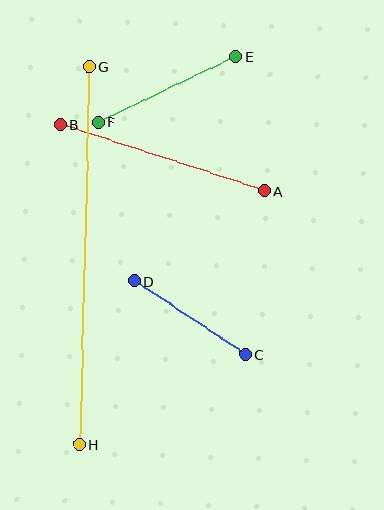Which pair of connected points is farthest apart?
Points G and H are farthest apart.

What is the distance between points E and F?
The distance is approximately 152 pixels.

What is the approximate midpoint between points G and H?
The midpoint is at approximately (84, 255) pixels.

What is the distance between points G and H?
The distance is approximately 378 pixels.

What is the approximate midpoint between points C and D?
The midpoint is at approximately (190, 318) pixels.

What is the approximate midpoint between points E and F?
The midpoint is at approximately (167, 89) pixels.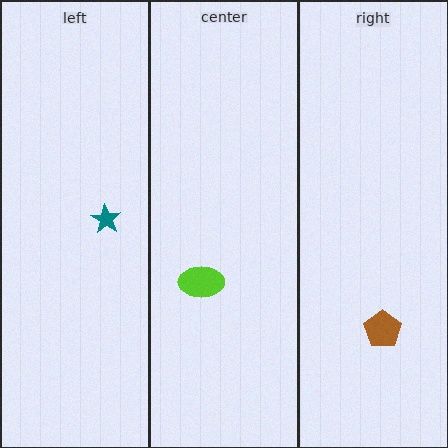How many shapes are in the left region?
1.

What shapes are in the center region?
The lime ellipse.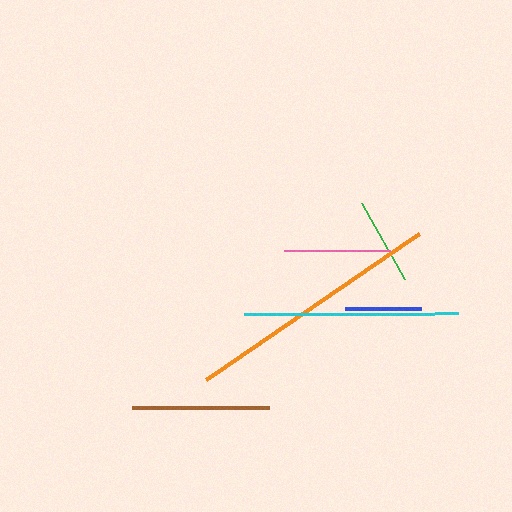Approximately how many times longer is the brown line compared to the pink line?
The brown line is approximately 1.3 times the length of the pink line.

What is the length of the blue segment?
The blue segment is approximately 76 pixels long.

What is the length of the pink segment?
The pink segment is approximately 106 pixels long.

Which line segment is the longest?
The orange line is the longest at approximately 258 pixels.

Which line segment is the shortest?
The blue line is the shortest at approximately 76 pixels.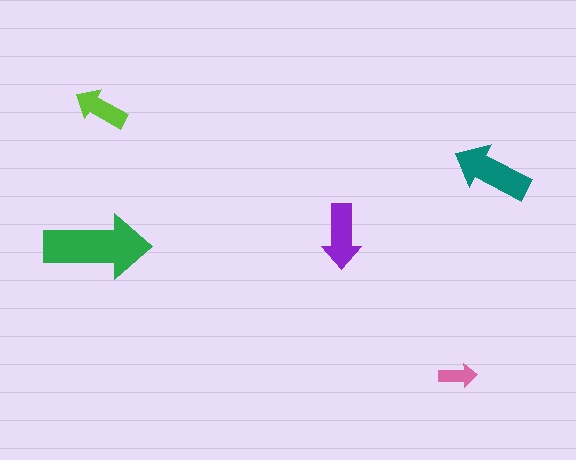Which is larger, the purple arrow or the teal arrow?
The teal one.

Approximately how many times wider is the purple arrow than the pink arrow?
About 1.5 times wider.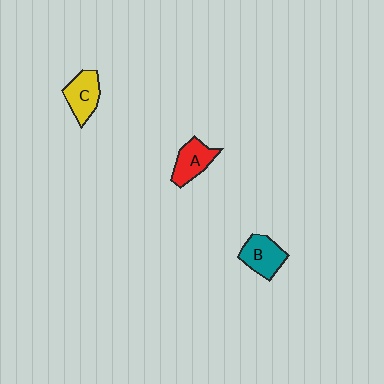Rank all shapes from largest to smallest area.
From largest to smallest: B (teal), C (yellow), A (red).